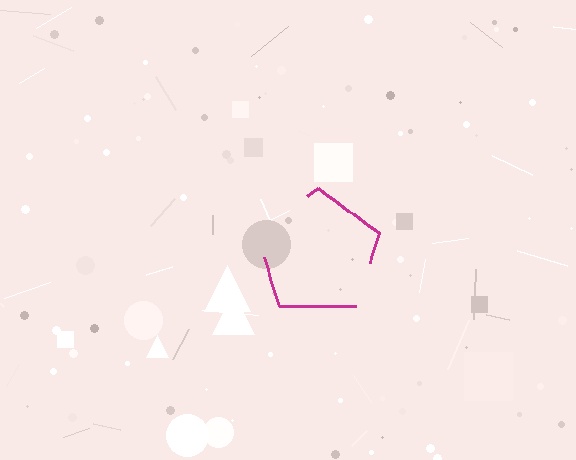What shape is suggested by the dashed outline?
The dashed outline suggests a pentagon.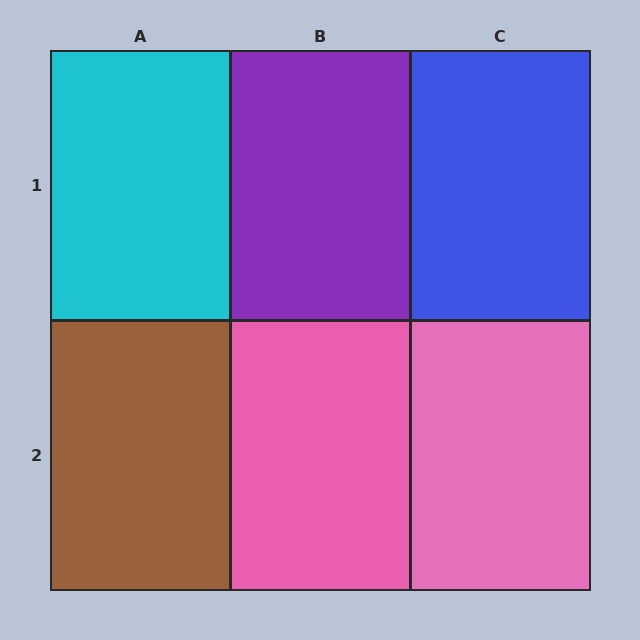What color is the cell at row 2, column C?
Pink.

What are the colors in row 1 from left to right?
Cyan, purple, blue.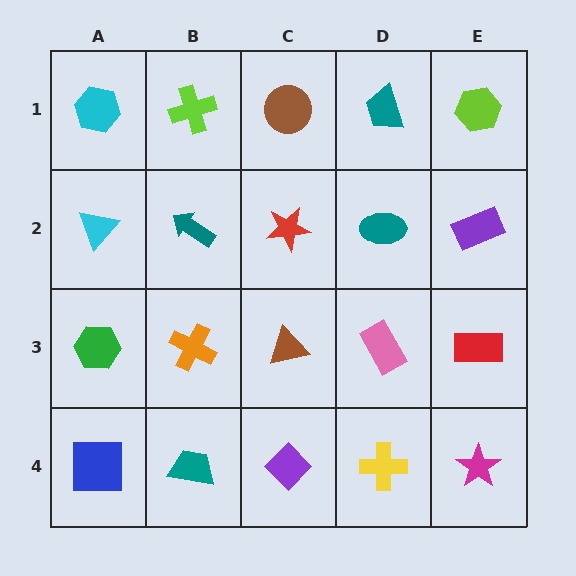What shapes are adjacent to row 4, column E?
A red rectangle (row 3, column E), a yellow cross (row 4, column D).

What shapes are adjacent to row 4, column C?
A brown triangle (row 3, column C), a teal trapezoid (row 4, column B), a yellow cross (row 4, column D).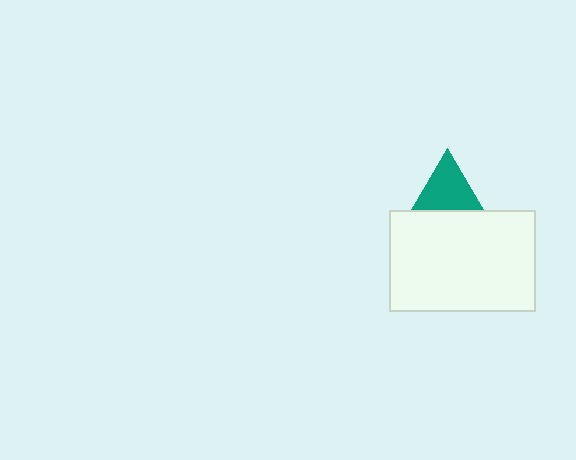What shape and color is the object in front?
The object in front is a white rectangle.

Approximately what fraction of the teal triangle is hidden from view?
Roughly 46% of the teal triangle is hidden behind the white rectangle.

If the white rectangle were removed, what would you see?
You would see the complete teal triangle.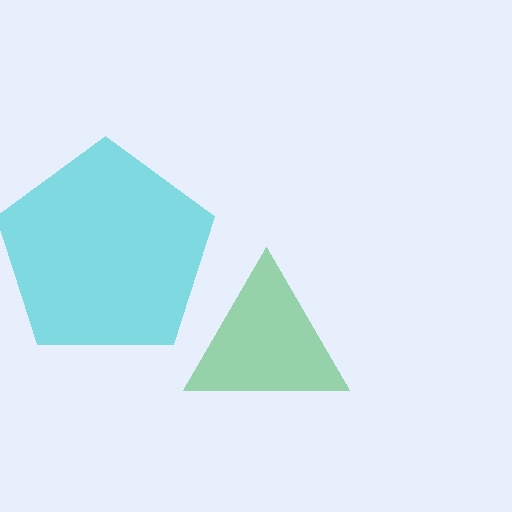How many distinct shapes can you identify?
There are 2 distinct shapes: a green triangle, a cyan pentagon.